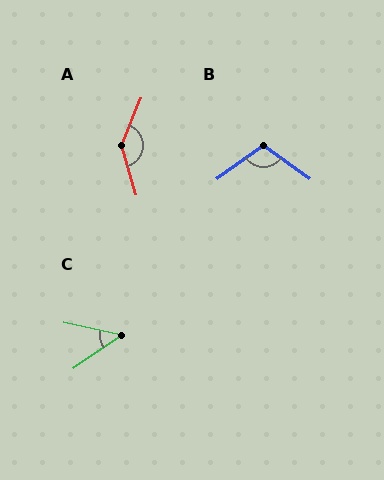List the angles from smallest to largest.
C (47°), B (109°), A (141°).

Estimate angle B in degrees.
Approximately 109 degrees.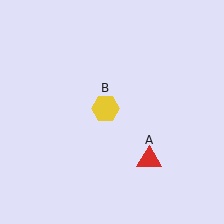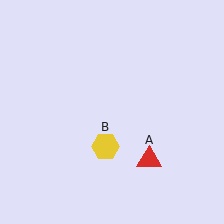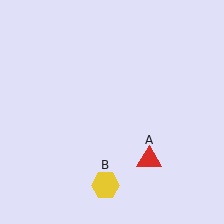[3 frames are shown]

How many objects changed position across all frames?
1 object changed position: yellow hexagon (object B).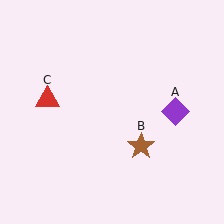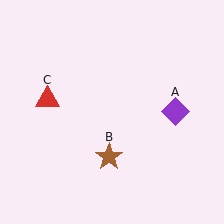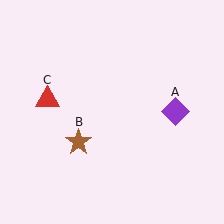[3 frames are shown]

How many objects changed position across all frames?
1 object changed position: brown star (object B).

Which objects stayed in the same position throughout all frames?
Purple diamond (object A) and red triangle (object C) remained stationary.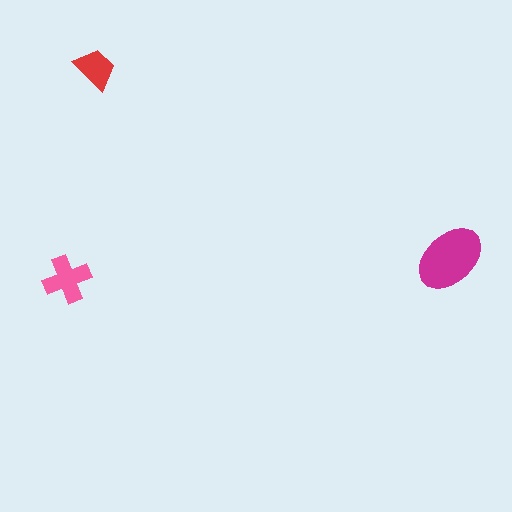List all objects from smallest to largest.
The red trapezoid, the pink cross, the magenta ellipse.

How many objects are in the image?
There are 3 objects in the image.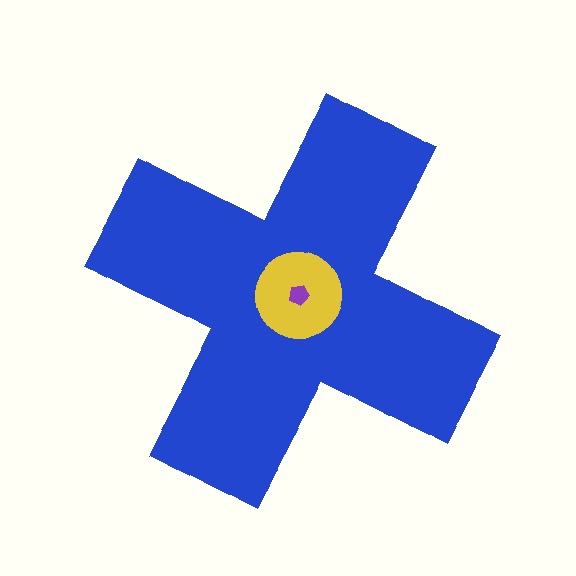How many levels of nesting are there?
3.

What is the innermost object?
The purple pentagon.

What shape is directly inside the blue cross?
The yellow circle.